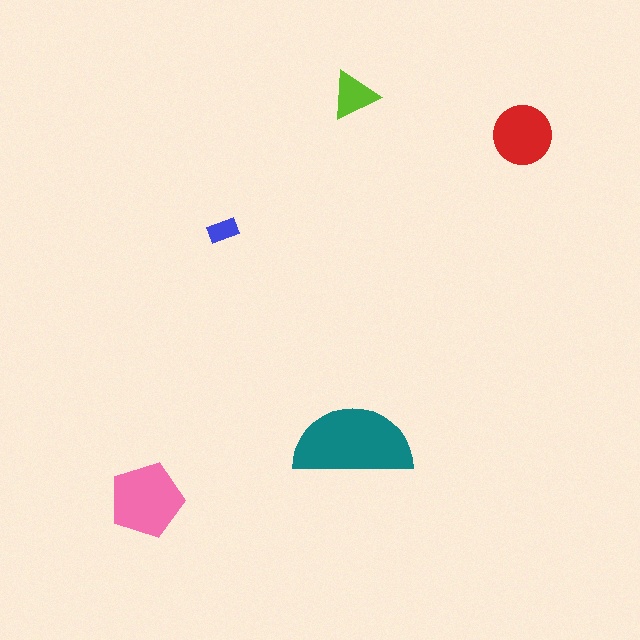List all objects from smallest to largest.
The blue rectangle, the lime triangle, the red circle, the pink pentagon, the teal semicircle.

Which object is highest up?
The lime triangle is topmost.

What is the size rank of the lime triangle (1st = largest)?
4th.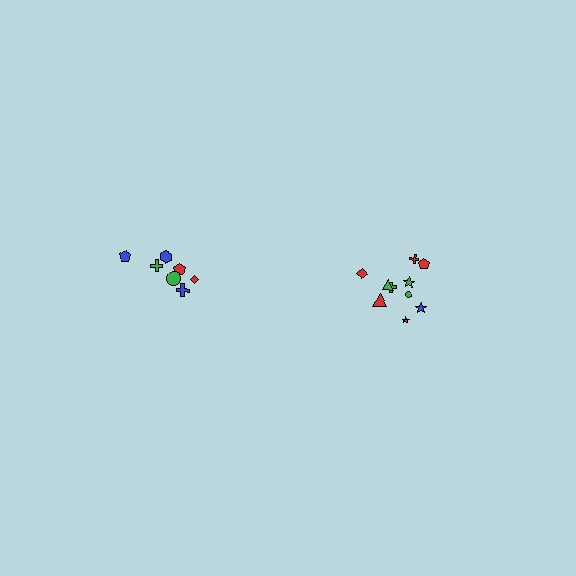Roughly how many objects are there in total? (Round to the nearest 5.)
Roughly 15 objects in total.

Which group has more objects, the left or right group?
The right group.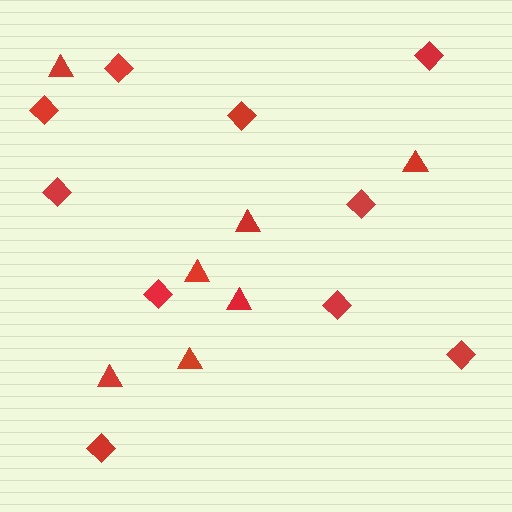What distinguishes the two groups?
There are 2 groups: one group of triangles (7) and one group of diamonds (10).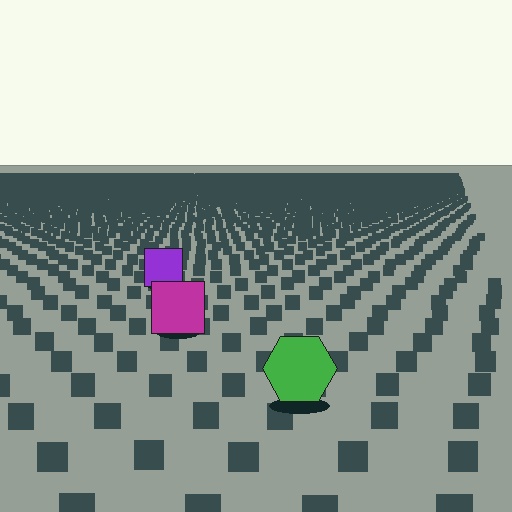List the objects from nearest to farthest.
From nearest to farthest: the green hexagon, the magenta square, the purple square.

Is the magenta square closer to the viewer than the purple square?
Yes. The magenta square is closer — you can tell from the texture gradient: the ground texture is coarser near it.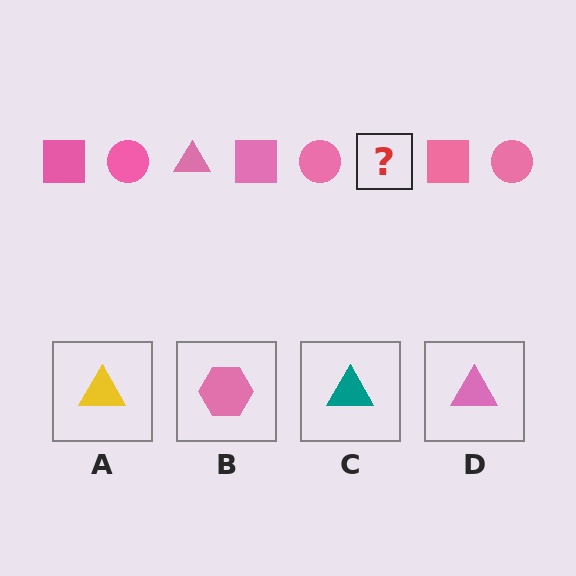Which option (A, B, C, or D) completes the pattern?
D.